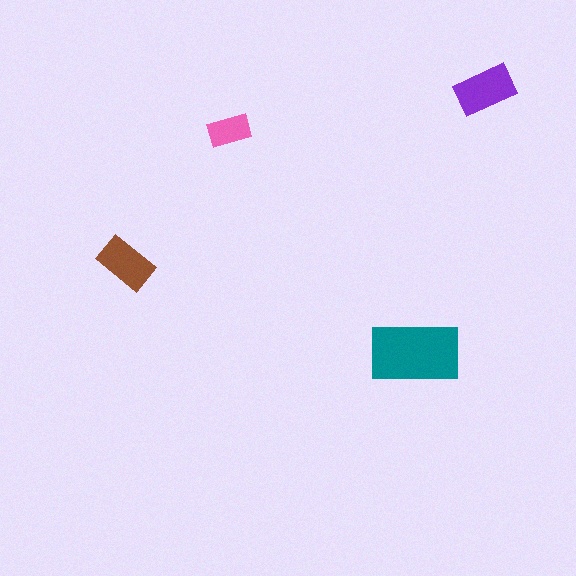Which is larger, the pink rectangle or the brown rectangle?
The brown one.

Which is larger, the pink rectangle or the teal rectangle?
The teal one.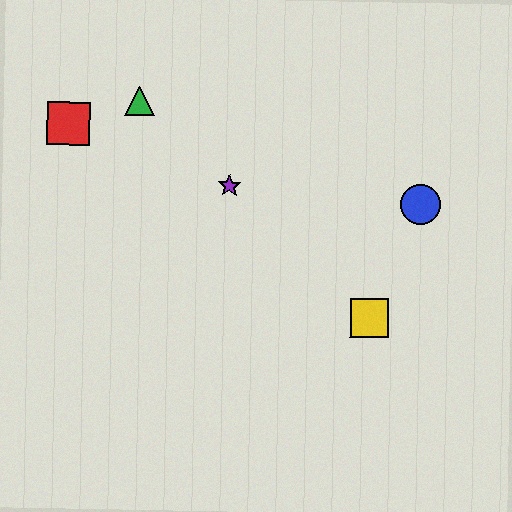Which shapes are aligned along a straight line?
The green triangle, the yellow square, the purple star are aligned along a straight line.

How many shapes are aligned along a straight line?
3 shapes (the green triangle, the yellow square, the purple star) are aligned along a straight line.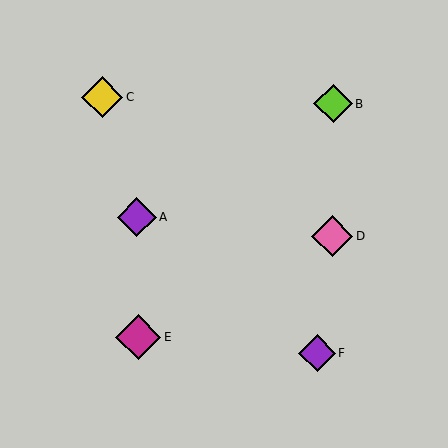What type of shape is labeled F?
Shape F is a purple diamond.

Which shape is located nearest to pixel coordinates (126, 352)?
The magenta diamond (labeled E) at (138, 337) is nearest to that location.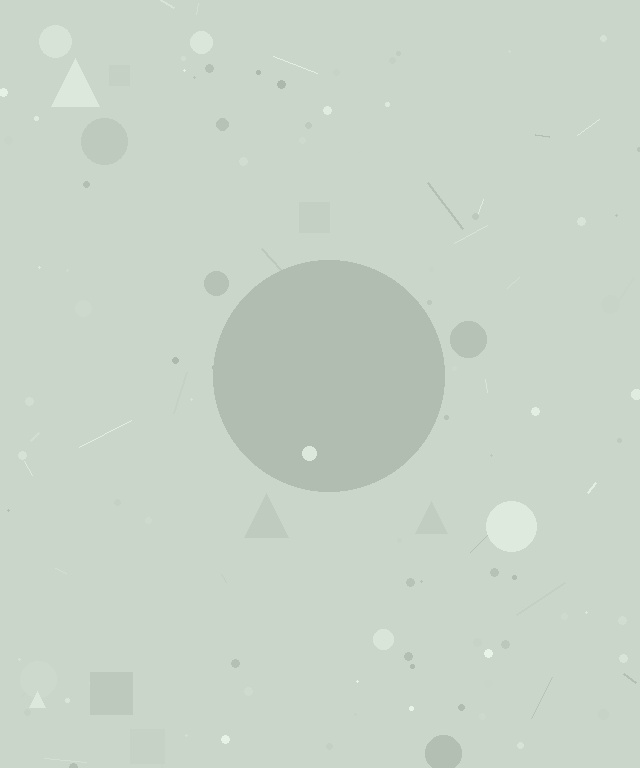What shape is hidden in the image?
A circle is hidden in the image.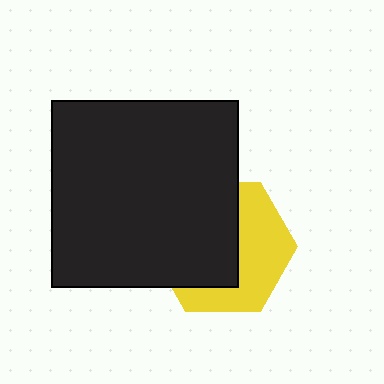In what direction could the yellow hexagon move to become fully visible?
The yellow hexagon could move toward the lower-right. That would shift it out from behind the black square entirely.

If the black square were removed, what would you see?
You would see the complete yellow hexagon.